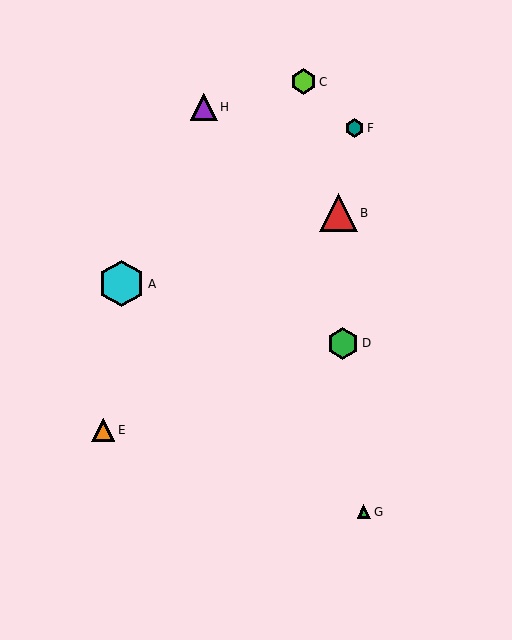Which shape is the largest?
The cyan hexagon (labeled A) is the largest.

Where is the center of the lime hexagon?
The center of the lime hexagon is at (303, 82).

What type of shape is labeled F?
Shape F is a teal hexagon.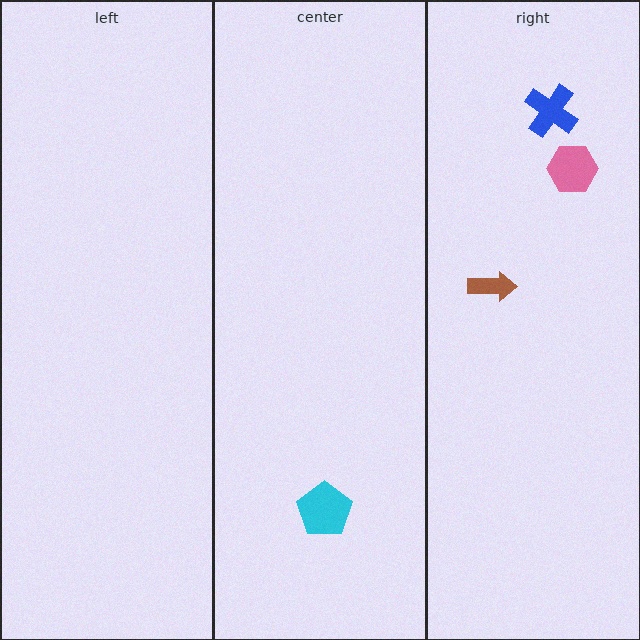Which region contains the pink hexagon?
The right region.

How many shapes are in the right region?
3.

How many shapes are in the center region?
1.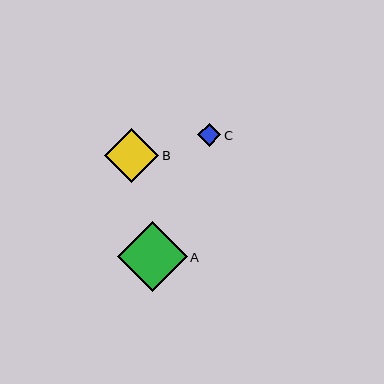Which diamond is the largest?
Diamond A is the largest with a size of approximately 70 pixels.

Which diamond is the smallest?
Diamond C is the smallest with a size of approximately 23 pixels.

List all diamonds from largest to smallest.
From largest to smallest: A, B, C.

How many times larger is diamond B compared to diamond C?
Diamond B is approximately 2.4 times the size of diamond C.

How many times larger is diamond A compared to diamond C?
Diamond A is approximately 3.1 times the size of diamond C.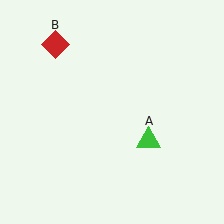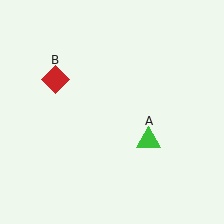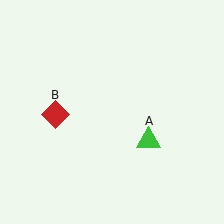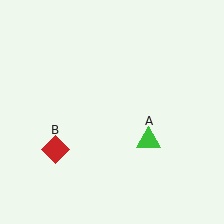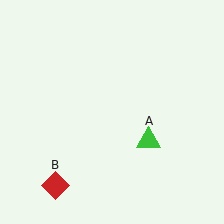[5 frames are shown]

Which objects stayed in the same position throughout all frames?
Green triangle (object A) remained stationary.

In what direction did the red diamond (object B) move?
The red diamond (object B) moved down.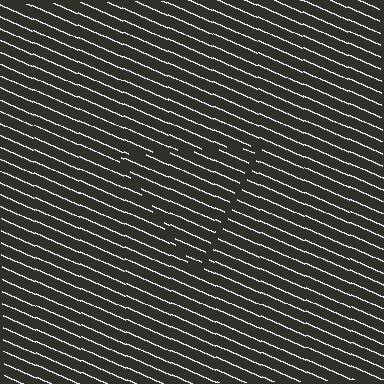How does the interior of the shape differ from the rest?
The interior of the shape contains the same grating, shifted by half a period — the contour is defined by the phase discontinuity where line-ends from the inner and outer gratings abut.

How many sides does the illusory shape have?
3 sides — the line-ends trace a triangle.